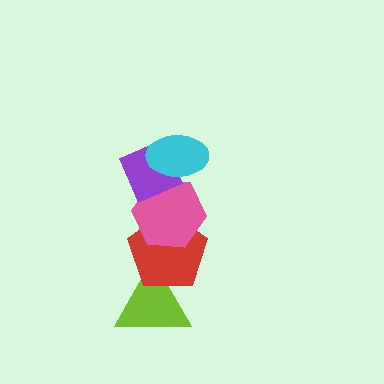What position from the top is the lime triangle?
The lime triangle is 5th from the top.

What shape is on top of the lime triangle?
The red pentagon is on top of the lime triangle.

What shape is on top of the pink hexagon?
The purple diamond is on top of the pink hexagon.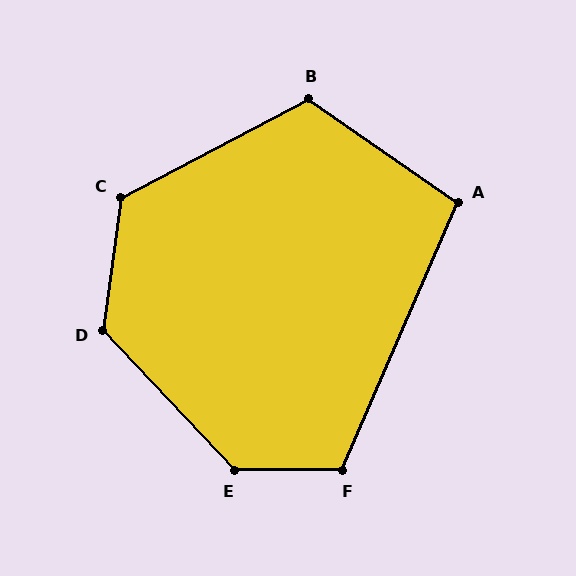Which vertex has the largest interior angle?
E, at approximately 133 degrees.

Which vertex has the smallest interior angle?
A, at approximately 101 degrees.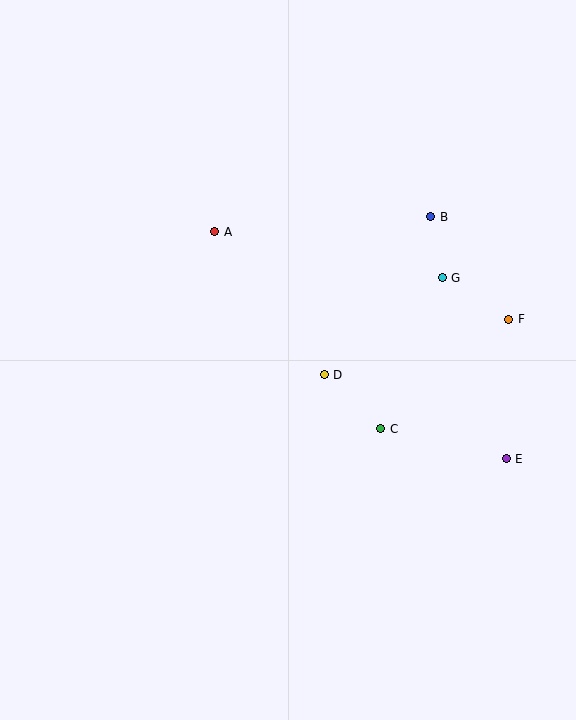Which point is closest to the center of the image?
Point D at (324, 375) is closest to the center.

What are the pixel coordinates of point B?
Point B is at (431, 217).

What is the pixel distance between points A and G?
The distance between A and G is 232 pixels.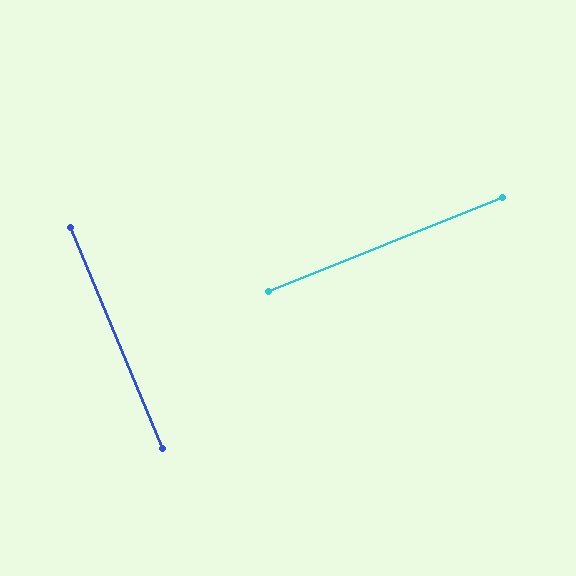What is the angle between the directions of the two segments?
Approximately 89 degrees.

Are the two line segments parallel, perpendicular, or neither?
Perpendicular — they meet at approximately 89°.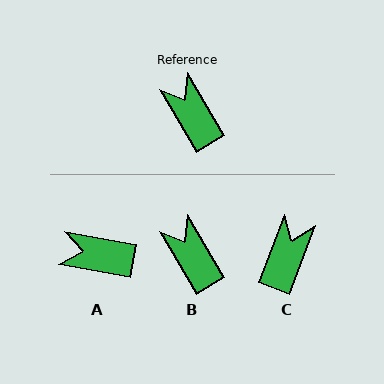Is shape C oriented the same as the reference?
No, it is off by about 51 degrees.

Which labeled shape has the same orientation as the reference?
B.